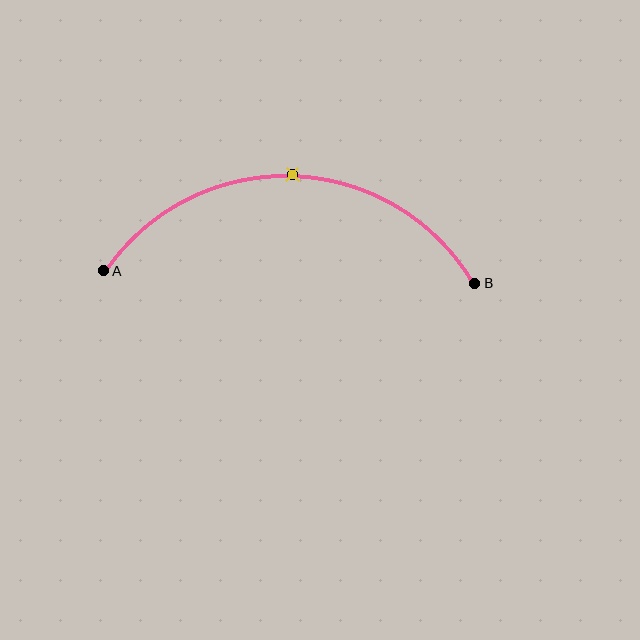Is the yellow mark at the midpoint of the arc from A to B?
Yes. The yellow mark lies on the arc at equal arc-length from both A and B — it is the arc midpoint.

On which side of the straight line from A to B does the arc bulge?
The arc bulges above the straight line connecting A and B.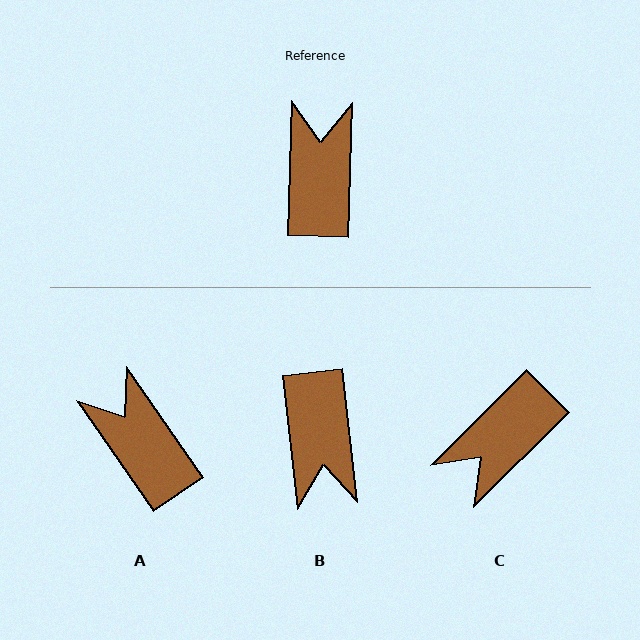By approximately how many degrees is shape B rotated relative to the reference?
Approximately 172 degrees clockwise.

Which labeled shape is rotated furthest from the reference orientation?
B, about 172 degrees away.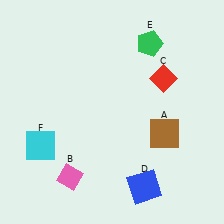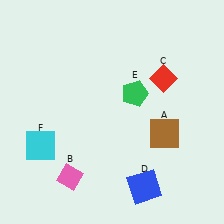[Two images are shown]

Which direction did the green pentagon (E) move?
The green pentagon (E) moved down.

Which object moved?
The green pentagon (E) moved down.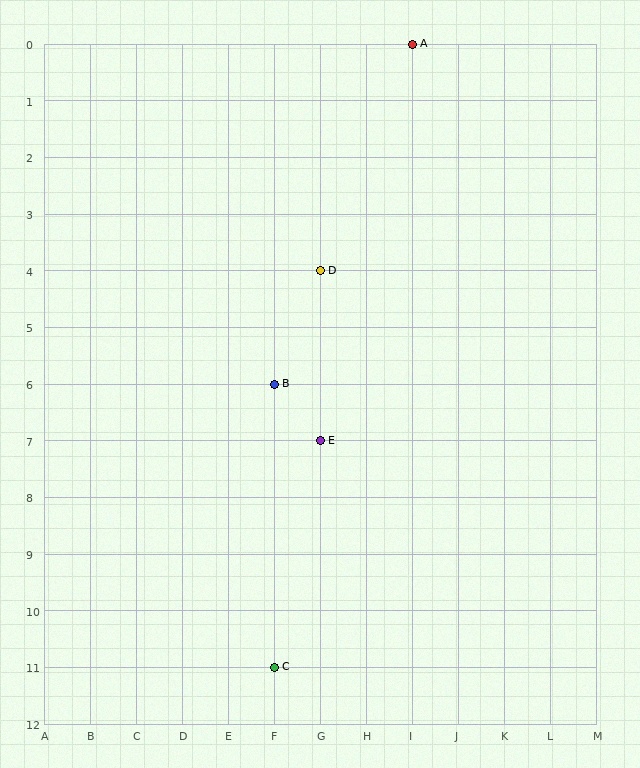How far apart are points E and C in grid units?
Points E and C are 1 column and 4 rows apart (about 4.1 grid units diagonally).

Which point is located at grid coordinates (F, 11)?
Point C is at (F, 11).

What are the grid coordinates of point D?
Point D is at grid coordinates (G, 4).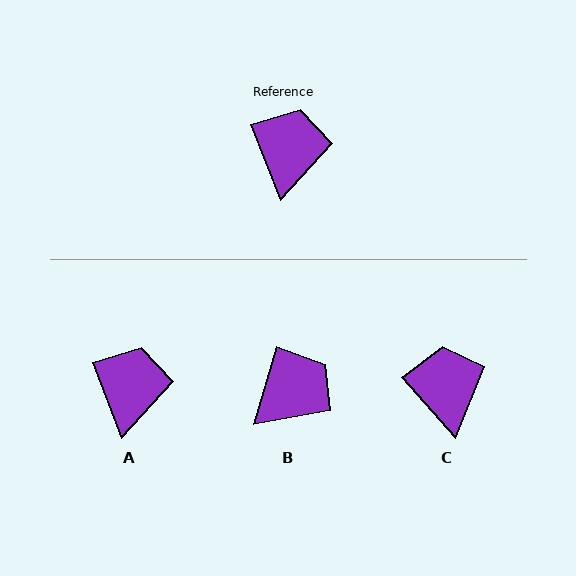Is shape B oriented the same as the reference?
No, it is off by about 37 degrees.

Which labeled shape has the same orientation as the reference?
A.